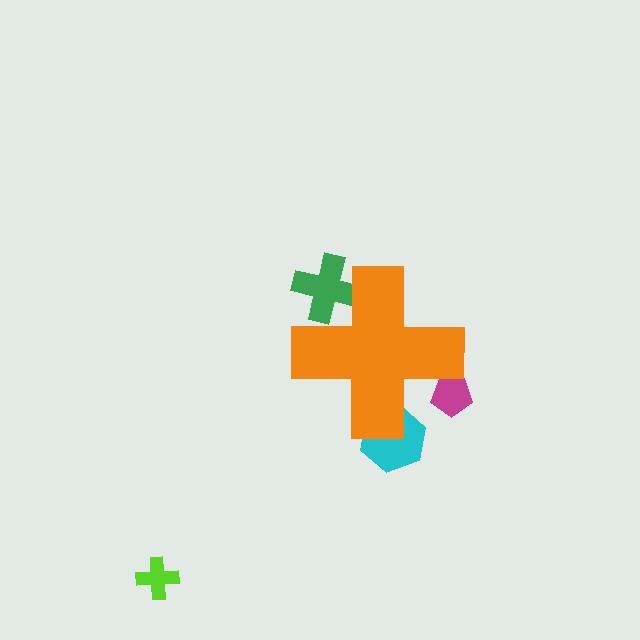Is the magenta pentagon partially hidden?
Yes, the magenta pentagon is partially hidden behind the orange cross.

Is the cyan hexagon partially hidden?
Yes, the cyan hexagon is partially hidden behind the orange cross.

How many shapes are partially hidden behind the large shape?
3 shapes are partially hidden.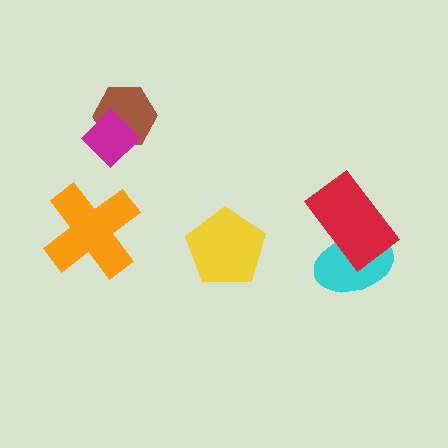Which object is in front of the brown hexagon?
The magenta diamond is in front of the brown hexagon.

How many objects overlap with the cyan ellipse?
1 object overlaps with the cyan ellipse.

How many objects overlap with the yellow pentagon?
0 objects overlap with the yellow pentagon.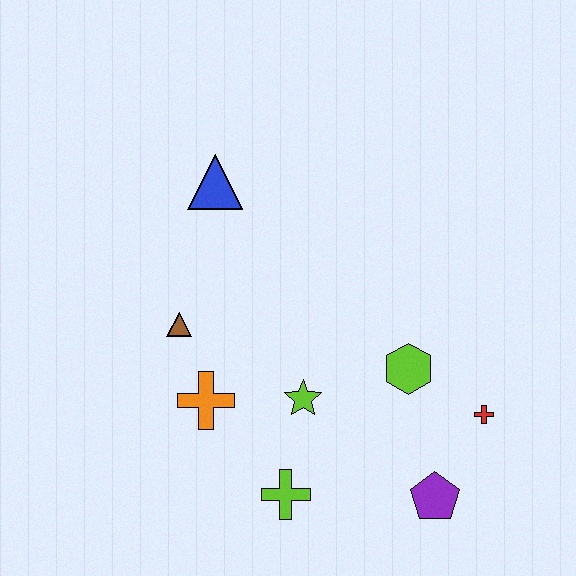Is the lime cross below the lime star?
Yes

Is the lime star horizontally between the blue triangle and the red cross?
Yes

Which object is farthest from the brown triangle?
The red cross is farthest from the brown triangle.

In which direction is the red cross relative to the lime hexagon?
The red cross is to the right of the lime hexagon.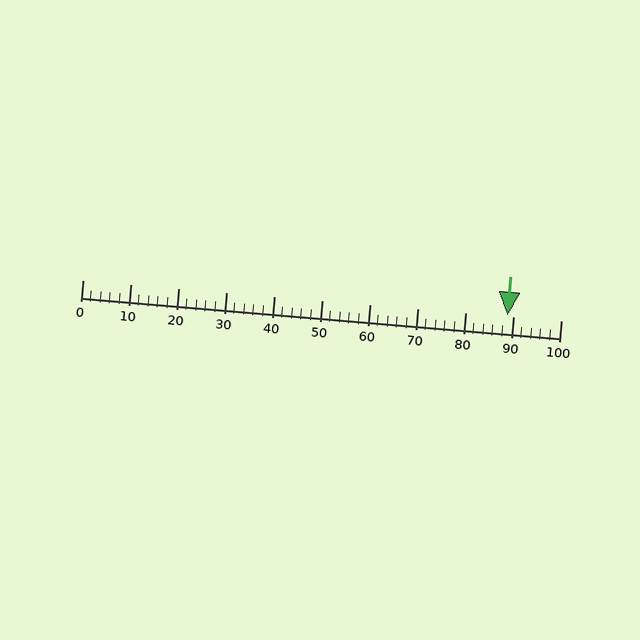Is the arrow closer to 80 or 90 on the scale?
The arrow is closer to 90.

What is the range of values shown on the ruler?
The ruler shows values from 0 to 100.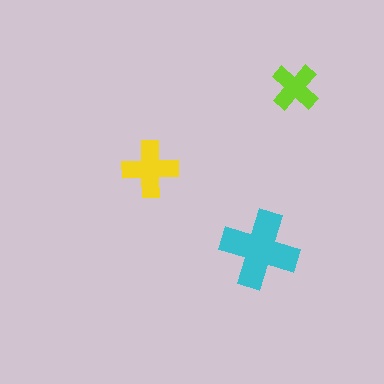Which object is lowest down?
The cyan cross is bottommost.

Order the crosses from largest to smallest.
the cyan one, the yellow one, the lime one.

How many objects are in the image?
There are 3 objects in the image.